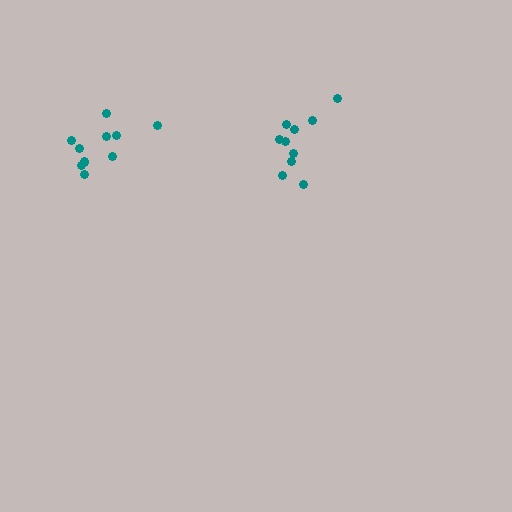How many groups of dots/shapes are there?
There are 2 groups.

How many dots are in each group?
Group 1: 11 dots, Group 2: 10 dots (21 total).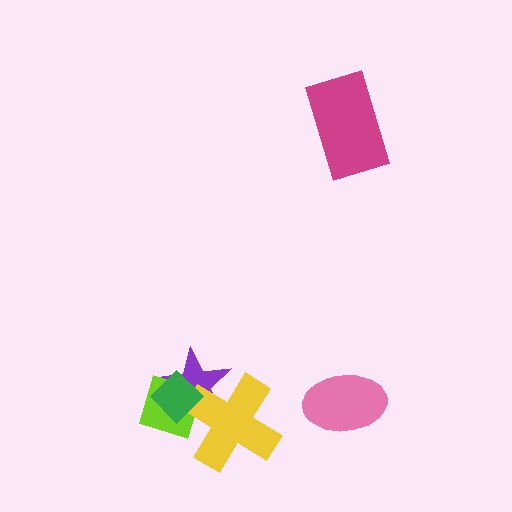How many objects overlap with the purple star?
3 objects overlap with the purple star.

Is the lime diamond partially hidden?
Yes, it is partially covered by another shape.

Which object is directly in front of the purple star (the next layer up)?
The lime diamond is directly in front of the purple star.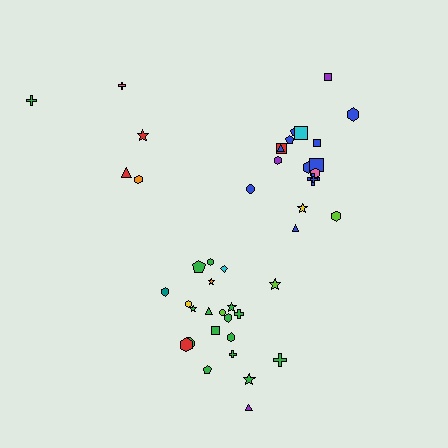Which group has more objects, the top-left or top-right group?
The top-right group.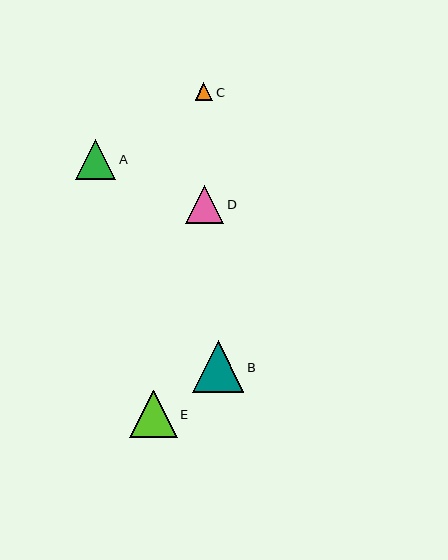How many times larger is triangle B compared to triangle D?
Triangle B is approximately 1.3 times the size of triangle D.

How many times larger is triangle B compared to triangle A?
Triangle B is approximately 1.3 times the size of triangle A.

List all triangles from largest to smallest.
From largest to smallest: B, E, A, D, C.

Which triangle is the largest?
Triangle B is the largest with a size of approximately 51 pixels.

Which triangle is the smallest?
Triangle C is the smallest with a size of approximately 18 pixels.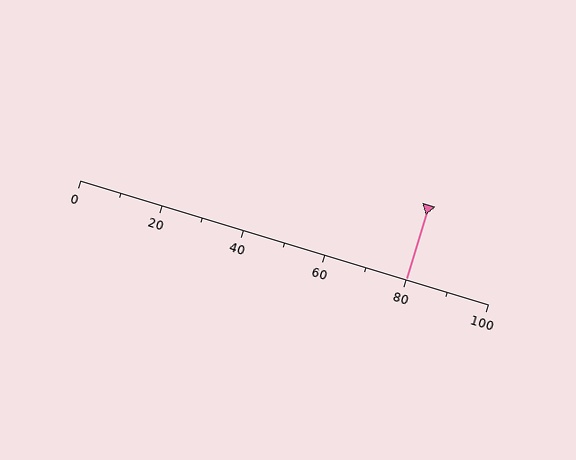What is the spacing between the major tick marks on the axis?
The major ticks are spaced 20 apart.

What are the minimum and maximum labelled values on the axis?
The axis runs from 0 to 100.